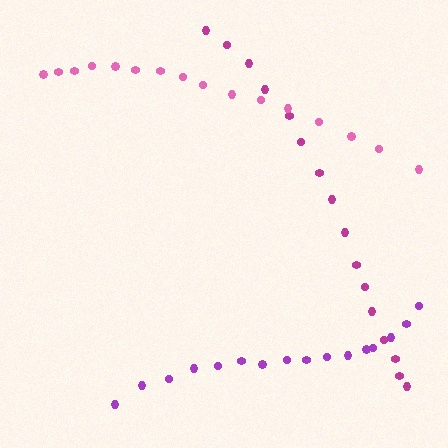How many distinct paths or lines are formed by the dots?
There are 3 distinct paths.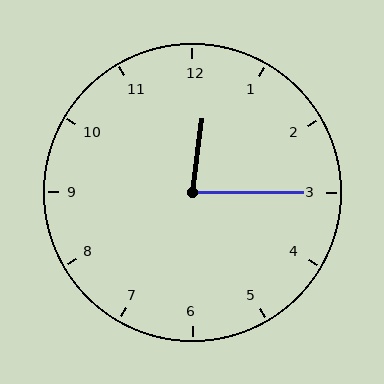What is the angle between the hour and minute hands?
Approximately 82 degrees.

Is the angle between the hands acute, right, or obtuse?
It is acute.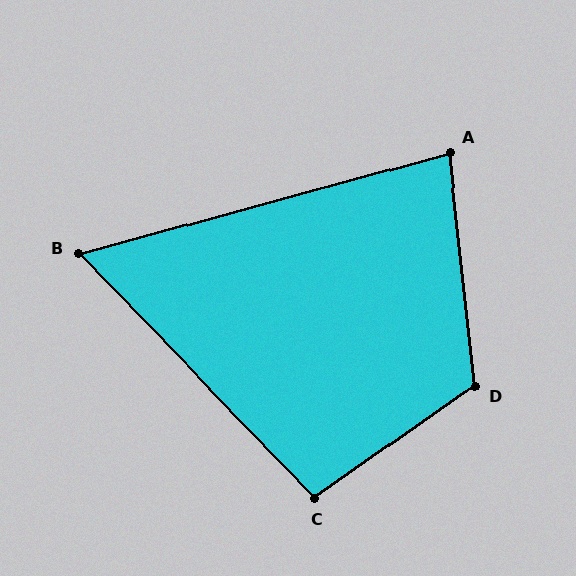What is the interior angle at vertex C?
Approximately 99 degrees (obtuse).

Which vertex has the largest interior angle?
D, at approximately 119 degrees.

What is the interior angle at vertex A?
Approximately 81 degrees (acute).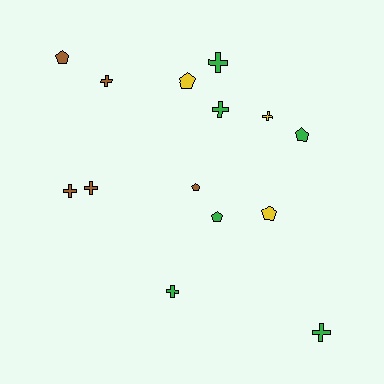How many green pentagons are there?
There are 2 green pentagons.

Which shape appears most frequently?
Cross, with 8 objects.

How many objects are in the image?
There are 14 objects.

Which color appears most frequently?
Green, with 6 objects.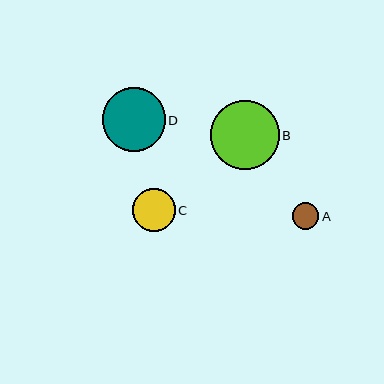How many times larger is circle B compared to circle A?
Circle B is approximately 2.6 times the size of circle A.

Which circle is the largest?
Circle B is the largest with a size of approximately 69 pixels.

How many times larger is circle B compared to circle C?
Circle B is approximately 1.6 times the size of circle C.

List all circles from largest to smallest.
From largest to smallest: B, D, C, A.